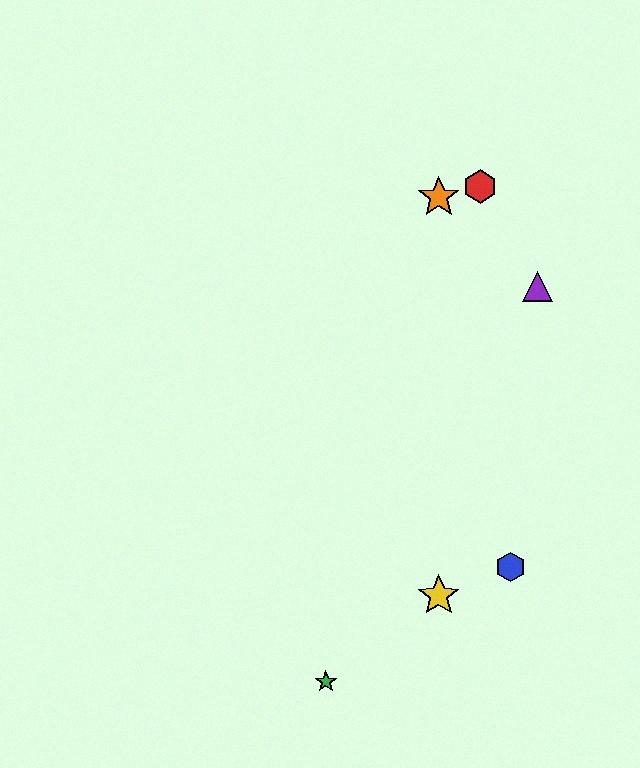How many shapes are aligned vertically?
2 shapes (the yellow star, the orange star) are aligned vertically.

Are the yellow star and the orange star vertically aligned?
Yes, both are at x≈439.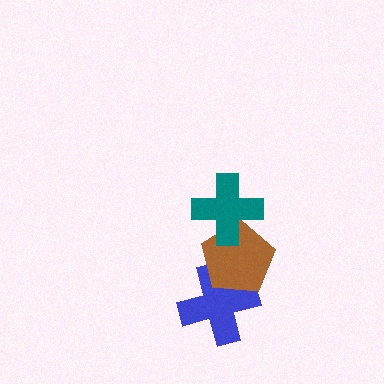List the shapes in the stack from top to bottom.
From top to bottom: the teal cross, the brown pentagon, the blue cross.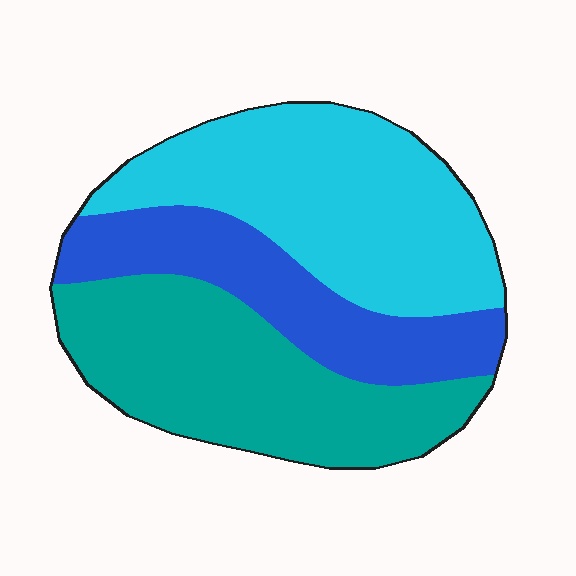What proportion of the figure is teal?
Teal covers around 35% of the figure.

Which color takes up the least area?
Blue, at roughly 25%.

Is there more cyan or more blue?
Cyan.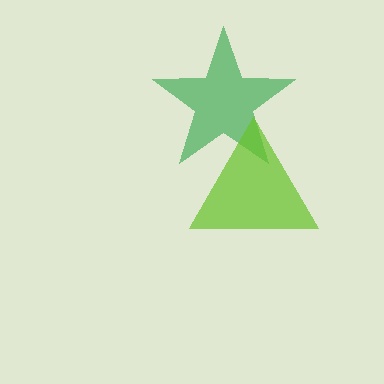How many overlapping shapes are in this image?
There are 2 overlapping shapes in the image.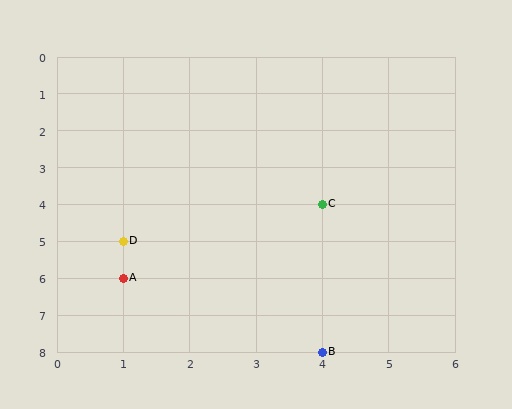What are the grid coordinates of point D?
Point D is at grid coordinates (1, 5).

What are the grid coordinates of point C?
Point C is at grid coordinates (4, 4).